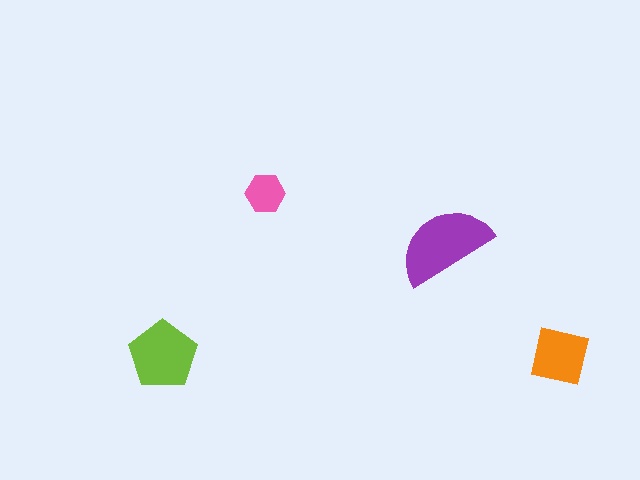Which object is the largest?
The purple semicircle.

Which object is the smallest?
The pink hexagon.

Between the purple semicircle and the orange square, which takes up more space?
The purple semicircle.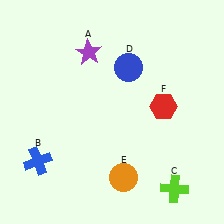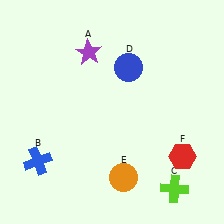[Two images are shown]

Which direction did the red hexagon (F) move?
The red hexagon (F) moved down.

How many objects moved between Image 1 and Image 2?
1 object moved between the two images.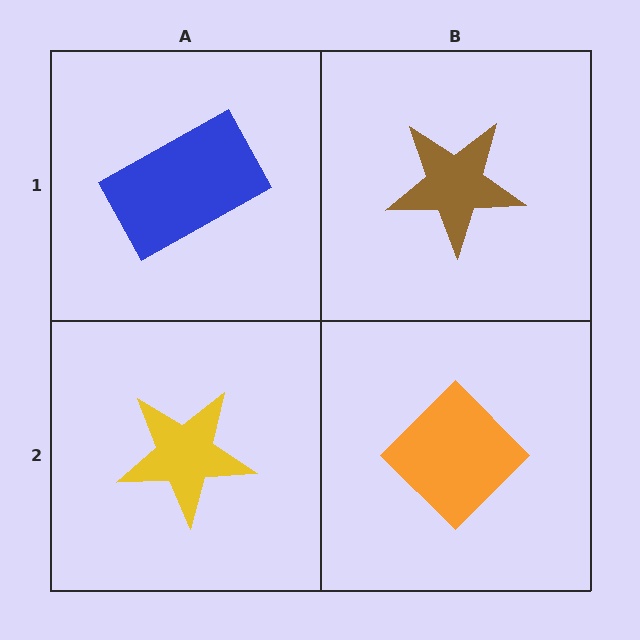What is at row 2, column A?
A yellow star.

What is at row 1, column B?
A brown star.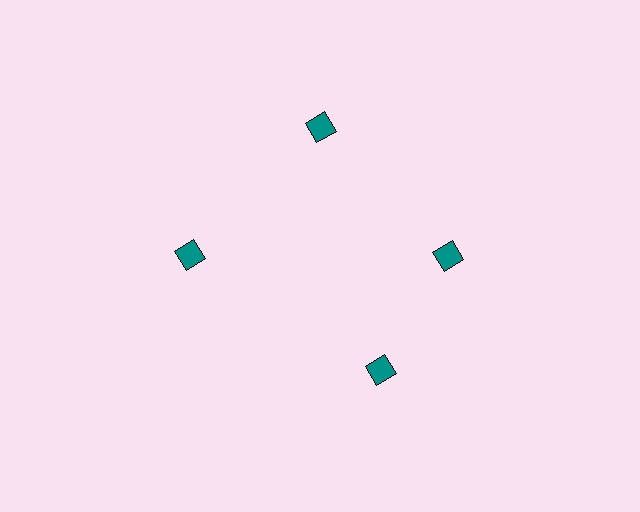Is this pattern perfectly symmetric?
No. The 4 teal diamonds are arranged in a ring, but one element near the 6 o'clock position is rotated out of alignment along the ring, breaking the 4-fold rotational symmetry.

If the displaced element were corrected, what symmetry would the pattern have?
It would have 4-fold rotational symmetry — the pattern would map onto itself every 90 degrees.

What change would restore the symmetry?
The symmetry would be restored by rotating it back into even spacing with its neighbors so that all 4 diamonds sit at equal angles and equal distance from the center.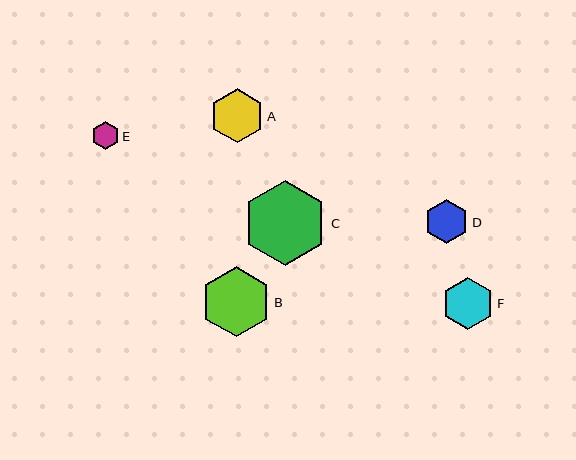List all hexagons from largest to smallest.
From largest to smallest: C, B, A, F, D, E.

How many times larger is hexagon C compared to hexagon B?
Hexagon C is approximately 1.2 times the size of hexagon B.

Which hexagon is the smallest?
Hexagon E is the smallest with a size of approximately 28 pixels.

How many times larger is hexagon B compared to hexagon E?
Hexagon B is approximately 2.5 times the size of hexagon E.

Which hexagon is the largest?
Hexagon C is the largest with a size of approximately 84 pixels.